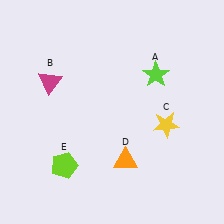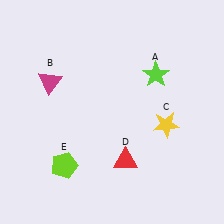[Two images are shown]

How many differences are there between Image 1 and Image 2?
There is 1 difference between the two images.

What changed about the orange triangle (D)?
In Image 1, D is orange. In Image 2, it changed to red.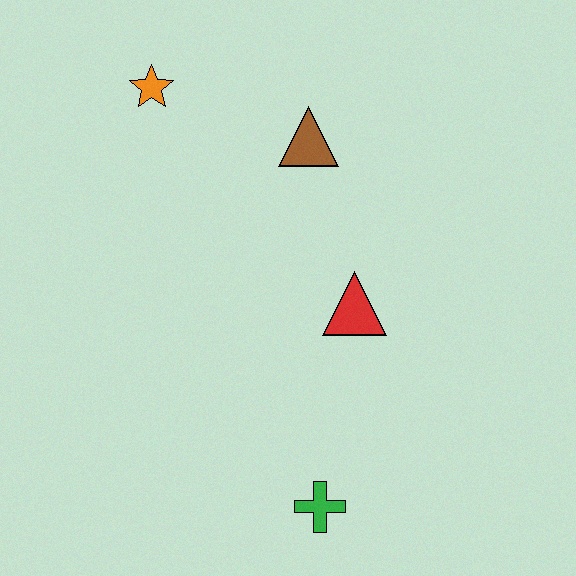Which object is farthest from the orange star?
The green cross is farthest from the orange star.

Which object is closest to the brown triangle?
The orange star is closest to the brown triangle.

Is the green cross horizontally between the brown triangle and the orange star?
No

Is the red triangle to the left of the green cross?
No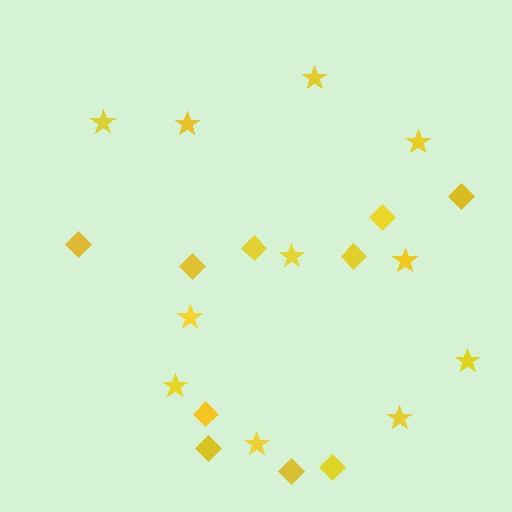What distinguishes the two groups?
There are 2 groups: one group of stars (11) and one group of diamonds (10).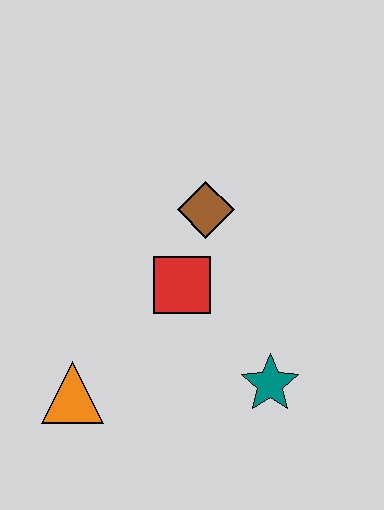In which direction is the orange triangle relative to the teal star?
The orange triangle is to the left of the teal star.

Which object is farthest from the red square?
The orange triangle is farthest from the red square.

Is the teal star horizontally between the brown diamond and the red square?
No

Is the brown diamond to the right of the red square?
Yes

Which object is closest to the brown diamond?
The red square is closest to the brown diamond.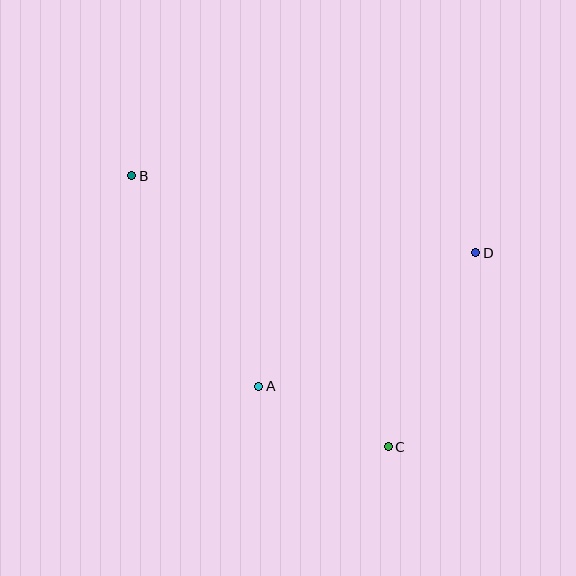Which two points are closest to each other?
Points A and C are closest to each other.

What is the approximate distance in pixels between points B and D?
The distance between B and D is approximately 353 pixels.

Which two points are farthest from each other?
Points B and C are farthest from each other.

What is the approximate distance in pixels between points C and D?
The distance between C and D is approximately 213 pixels.